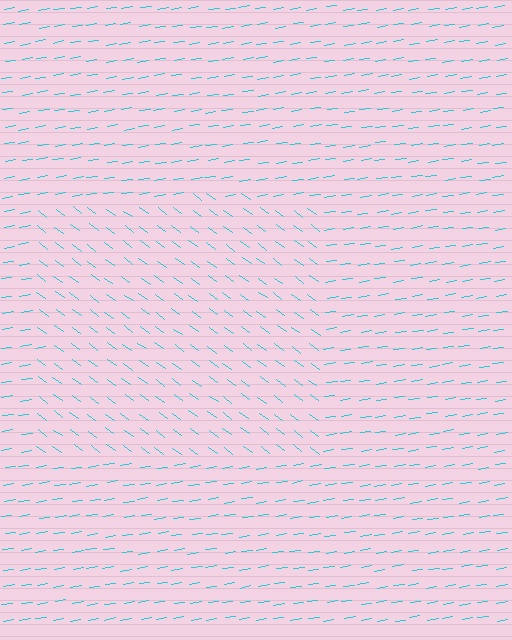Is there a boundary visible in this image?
Yes, there is a texture boundary formed by a change in line orientation.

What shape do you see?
I see a rectangle.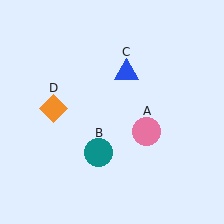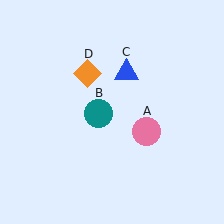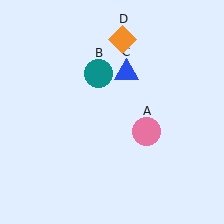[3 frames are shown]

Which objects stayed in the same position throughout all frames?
Pink circle (object A) and blue triangle (object C) remained stationary.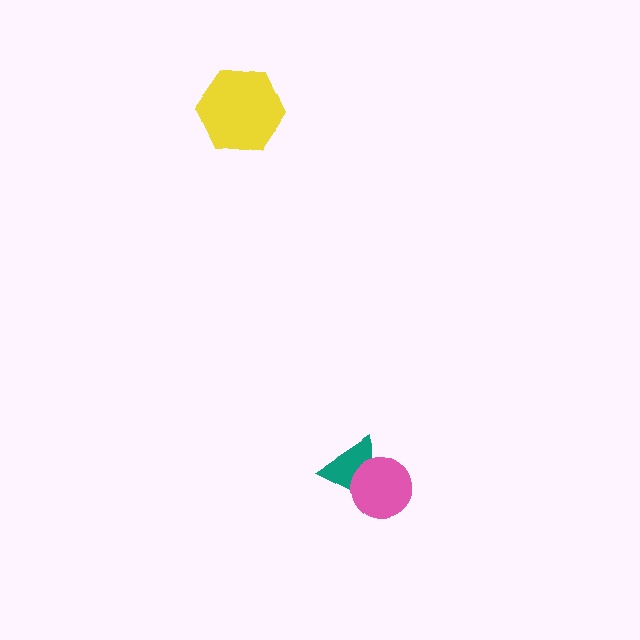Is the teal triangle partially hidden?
Yes, it is partially covered by another shape.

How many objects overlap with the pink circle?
1 object overlaps with the pink circle.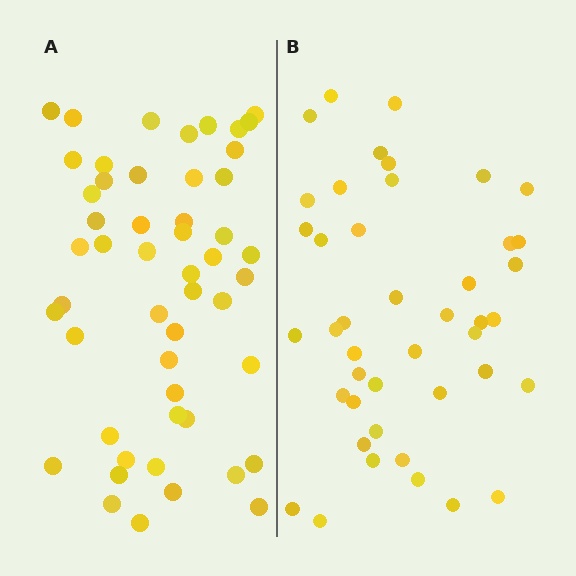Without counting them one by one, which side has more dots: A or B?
Region A (the left region) has more dots.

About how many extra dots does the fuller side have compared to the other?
Region A has roughly 8 or so more dots than region B.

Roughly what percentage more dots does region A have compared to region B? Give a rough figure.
About 20% more.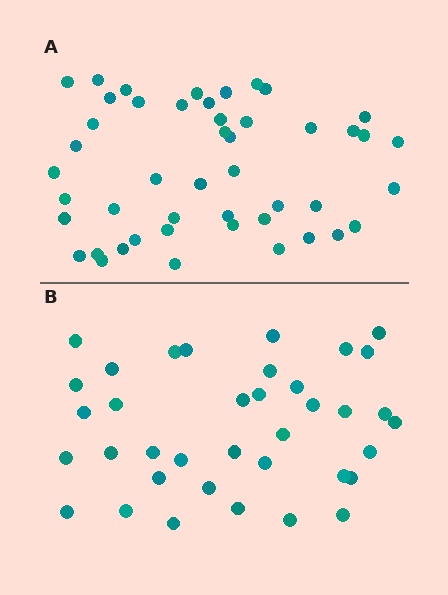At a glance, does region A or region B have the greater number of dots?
Region A (the top region) has more dots.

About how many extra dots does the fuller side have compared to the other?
Region A has roughly 10 or so more dots than region B.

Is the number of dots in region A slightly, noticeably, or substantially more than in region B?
Region A has noticeably more, but not dramatically so. The ratio is roughly 1.3 to 1.